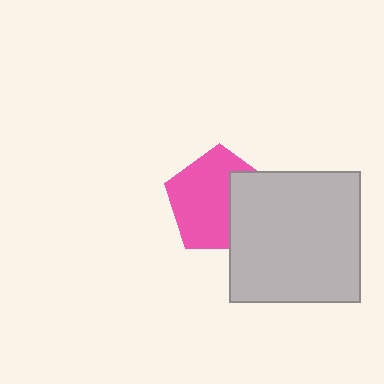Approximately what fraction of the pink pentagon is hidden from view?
Roughly 34% of the pink pentagon is hidden behind the light gray square.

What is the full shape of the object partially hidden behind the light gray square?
The partially hidden object is a pink pentagon.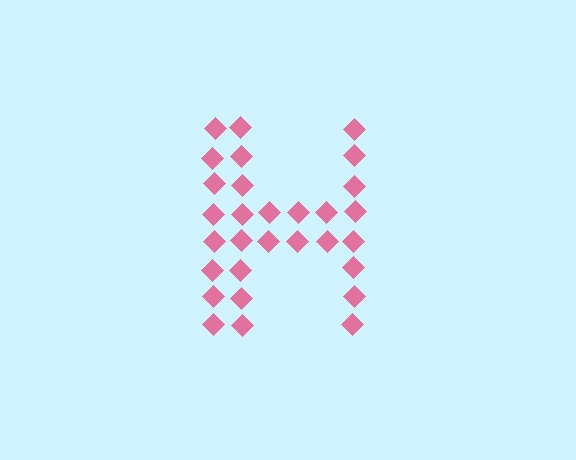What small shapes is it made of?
It is made of small diamonds.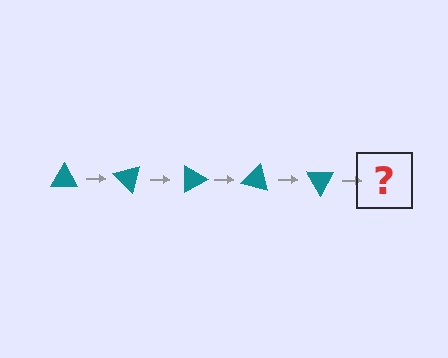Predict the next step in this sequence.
The next step is a teal triangle rotated 225 degrees.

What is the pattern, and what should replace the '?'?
The pattern is that the triangle rotates 45 degrees each step. The '?' should be a teal triangle rotated 225 degrees.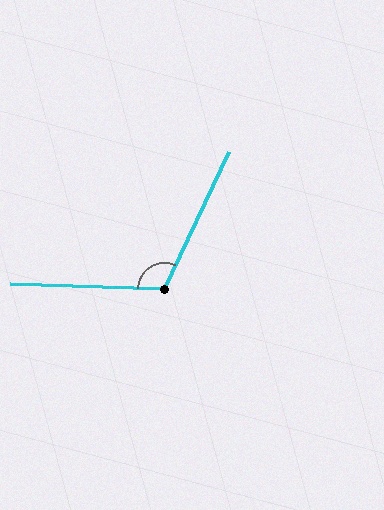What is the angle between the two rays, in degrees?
Approximately 113 degrees.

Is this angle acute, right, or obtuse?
It is obtuse.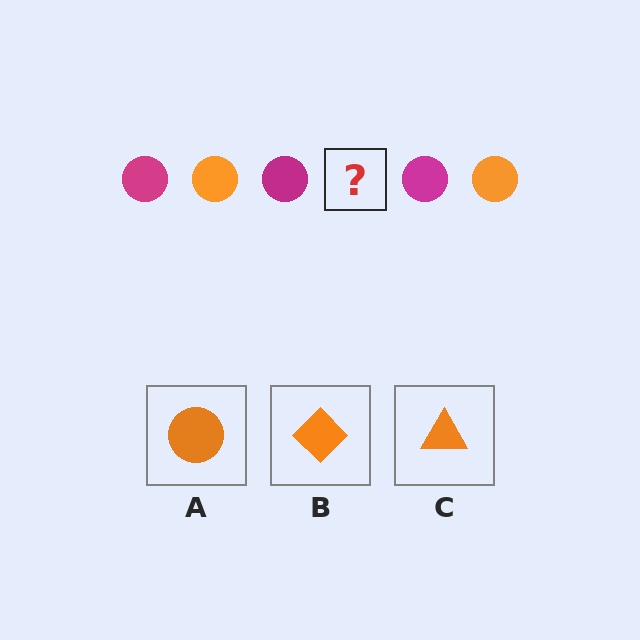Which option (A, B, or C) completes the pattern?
A.